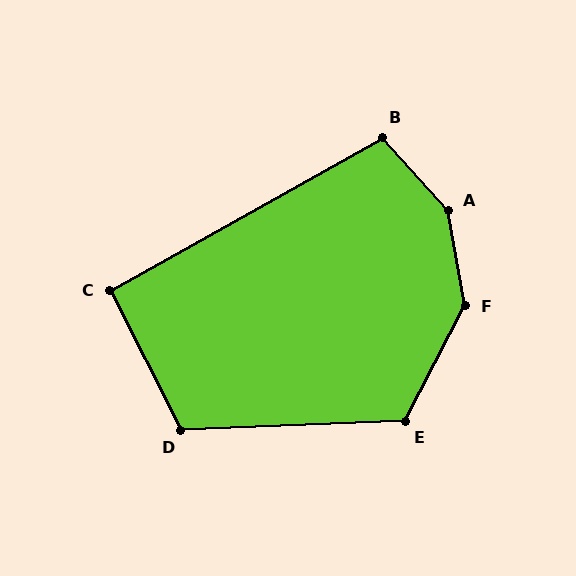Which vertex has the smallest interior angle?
C, at approximately 92 degrees.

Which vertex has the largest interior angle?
A, at approximately 148 degrees.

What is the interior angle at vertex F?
Approximately 143 degrees (obtuse).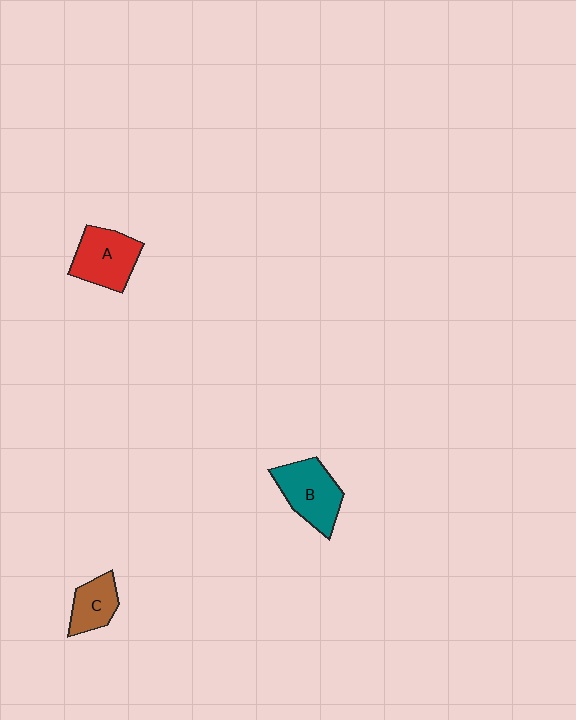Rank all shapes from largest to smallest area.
From largest to smallest: B (teal), A (red), C (brown).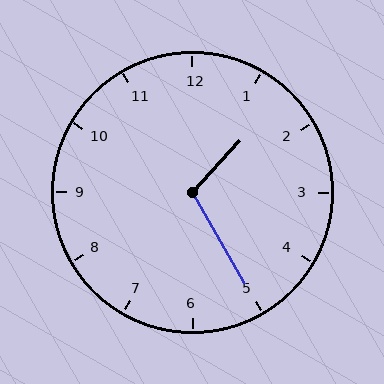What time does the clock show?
1:25.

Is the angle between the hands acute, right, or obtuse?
It is obtuse.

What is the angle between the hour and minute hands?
Approximately 108 degrees.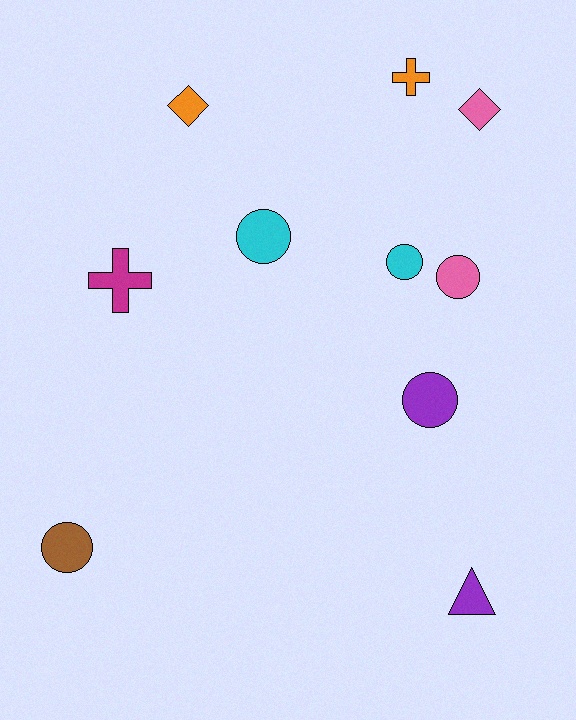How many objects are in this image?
There are 10 objects.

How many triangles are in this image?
There is 1 triangle.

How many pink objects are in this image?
There are 2 pink objects.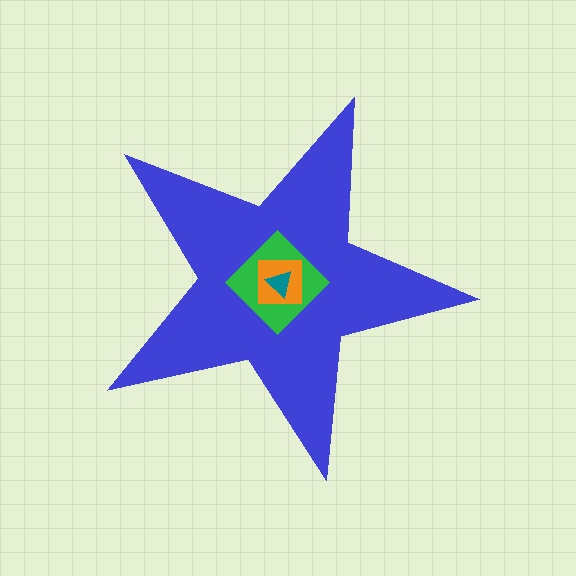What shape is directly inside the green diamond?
The orange square.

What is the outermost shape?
The blue star.